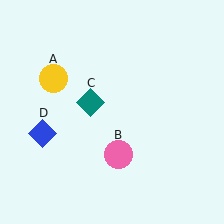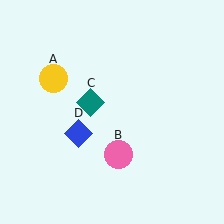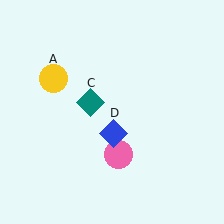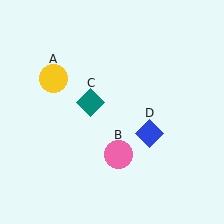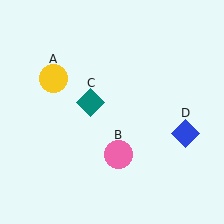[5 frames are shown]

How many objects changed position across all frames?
1 object changed position: blue diamond (object D).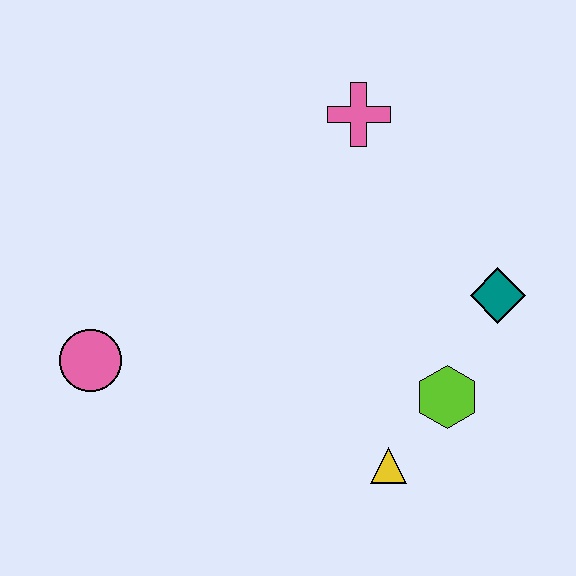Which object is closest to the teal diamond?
The lime hexagon is closest to the teal diamond.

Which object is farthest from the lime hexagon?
The pink circle is farthest from the lime hexagon.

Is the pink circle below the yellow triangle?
No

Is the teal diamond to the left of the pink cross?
No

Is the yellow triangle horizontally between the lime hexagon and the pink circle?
Yes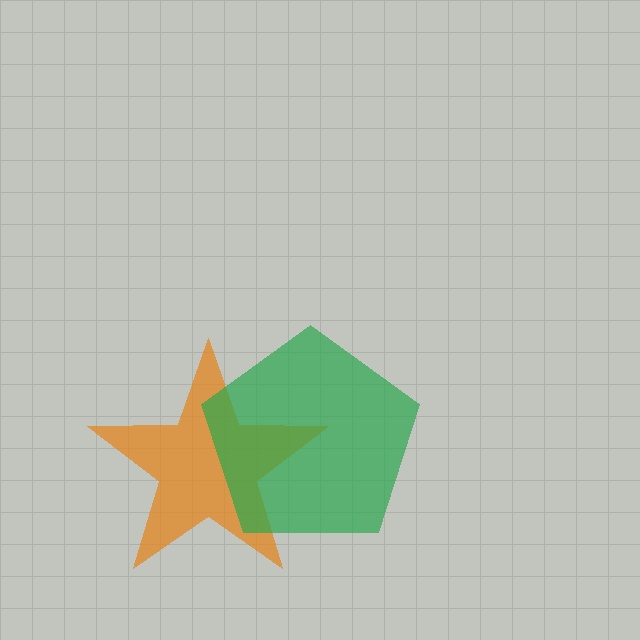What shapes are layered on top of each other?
The layered shapes are: an orange star, a green pentagon.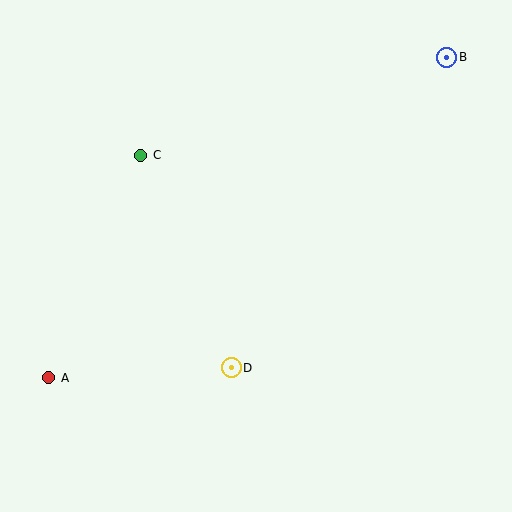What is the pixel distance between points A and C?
The distance between A and C is 241 pixels.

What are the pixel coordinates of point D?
Point D is at (231, 368).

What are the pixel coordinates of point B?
Point B is at (447, 57).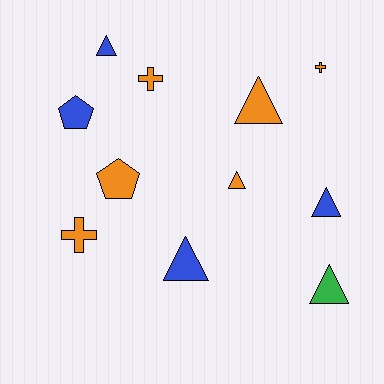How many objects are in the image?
There are 11 objects.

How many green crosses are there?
There are no green crosses.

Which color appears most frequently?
Orange, with 6 objects.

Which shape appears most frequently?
Triangle, with 6 objects.